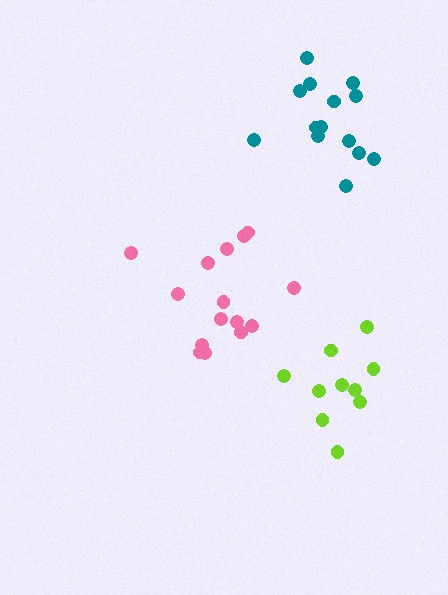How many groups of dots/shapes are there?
There are 3 groups.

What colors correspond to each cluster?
The clusters are colored: pink, teal, lime.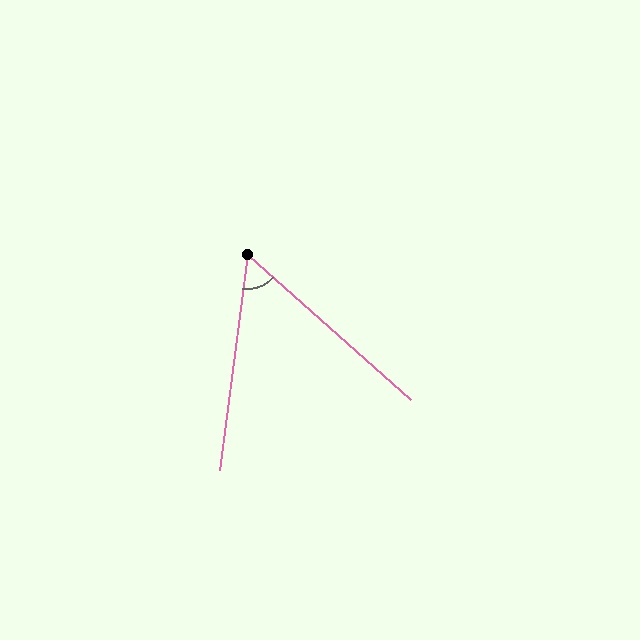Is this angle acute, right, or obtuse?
It is acute.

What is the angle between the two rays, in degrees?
Approximately 56 degrees.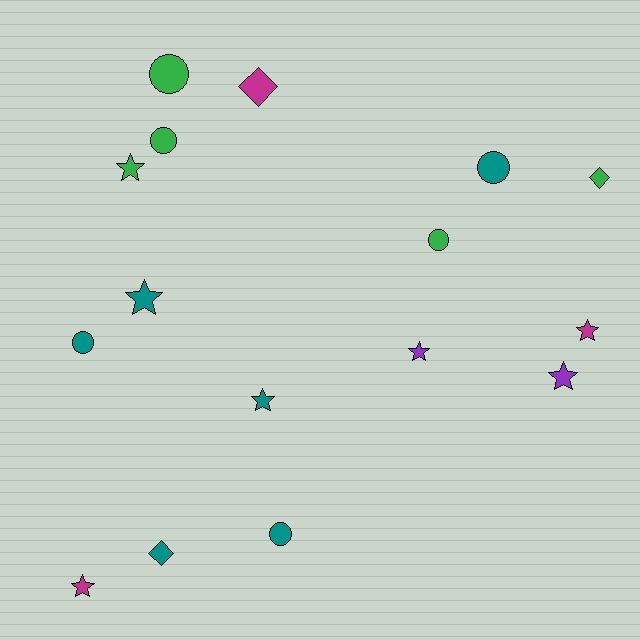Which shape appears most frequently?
Star, with 7 objects.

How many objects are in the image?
There are 16 objects.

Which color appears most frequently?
Teal, with 6 objects.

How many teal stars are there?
There are 2 teal stars.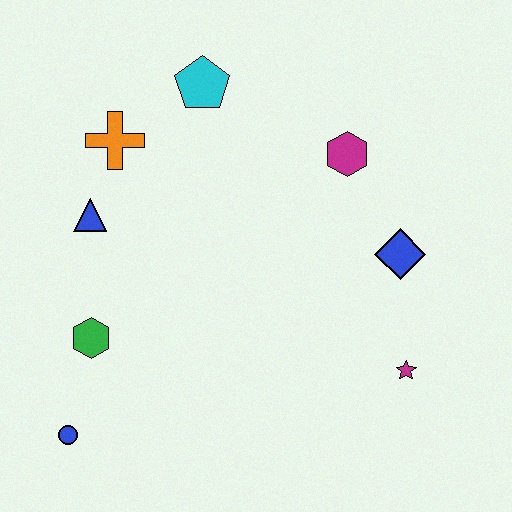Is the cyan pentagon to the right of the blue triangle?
Yes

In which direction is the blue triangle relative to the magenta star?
The blue triangle is to the left of the magenta star.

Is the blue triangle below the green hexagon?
No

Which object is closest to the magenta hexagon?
The blue diamond is closest to the magenta hexagon.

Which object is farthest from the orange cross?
The magenta star is farthest from the orange cross.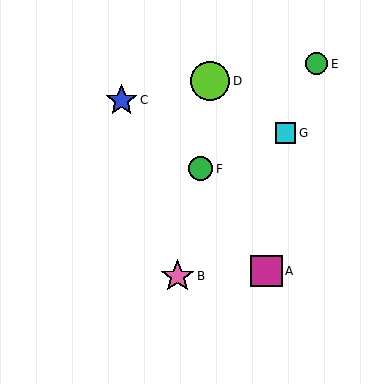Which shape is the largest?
The lime circle (labeled D) is the largest.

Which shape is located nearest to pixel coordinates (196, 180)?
The green circle (labeled F) at (201, 169) is nearest to that location.